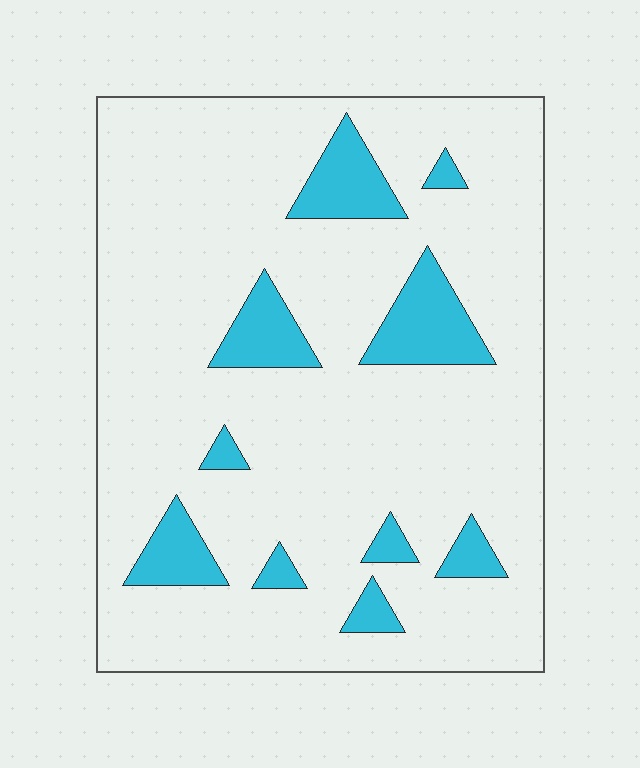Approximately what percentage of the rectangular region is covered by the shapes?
Approximately 15%.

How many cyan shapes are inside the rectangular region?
10.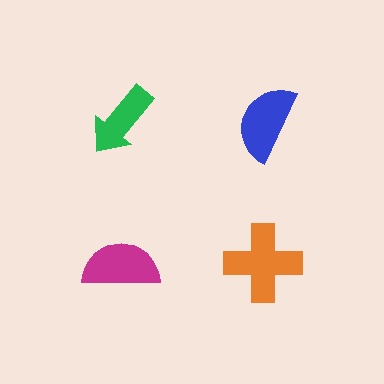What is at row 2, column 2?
An orange cross.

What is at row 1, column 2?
A blue semicircle.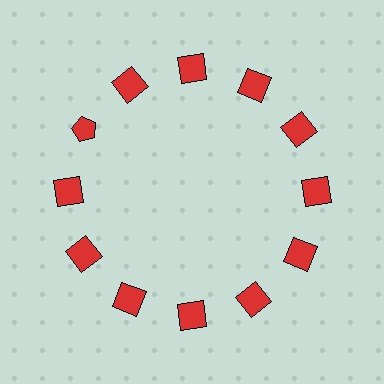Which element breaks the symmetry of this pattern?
The red pentagon at roughly the 10 o'clock position breaks the symmetry. All other shapes are red squares.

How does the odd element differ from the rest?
It has a different shape: pentagon instead of square.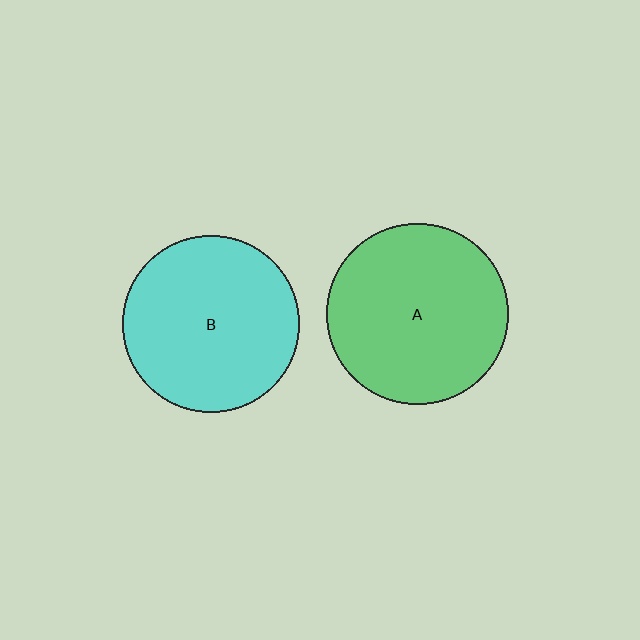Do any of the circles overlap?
No, none of the circles overlap.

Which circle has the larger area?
Circle A (green).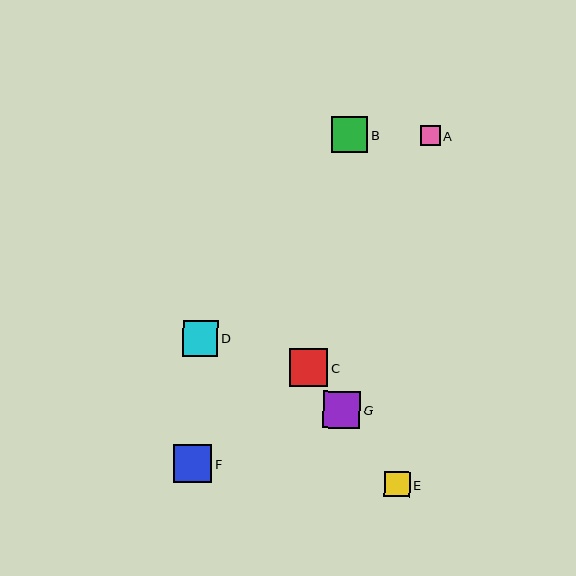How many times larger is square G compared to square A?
Square G is approximately 1.9 times the size of square A.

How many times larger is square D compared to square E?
Square D is approximately 1.4 times the size of square E.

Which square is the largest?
Square F is the largest with a size of approximately 38 pixels.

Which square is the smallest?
Square A is the smallest with a size of approximately 20 pixels.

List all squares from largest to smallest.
From largest to smallest: F, C, G, B, D, E, A.